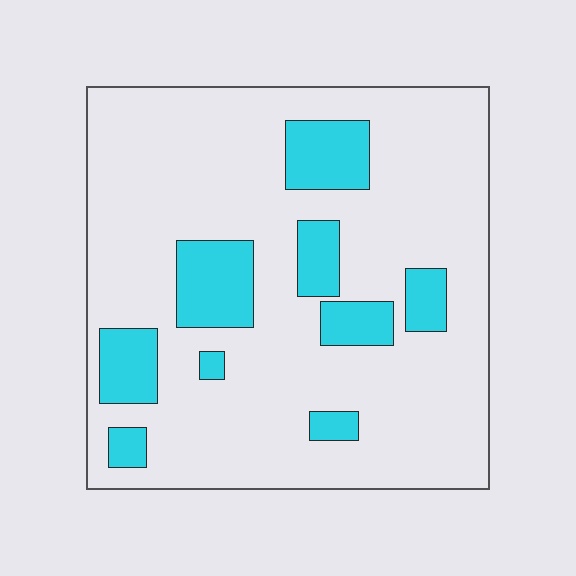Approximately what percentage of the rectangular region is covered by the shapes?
Approximately 20%.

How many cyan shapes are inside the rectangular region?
9.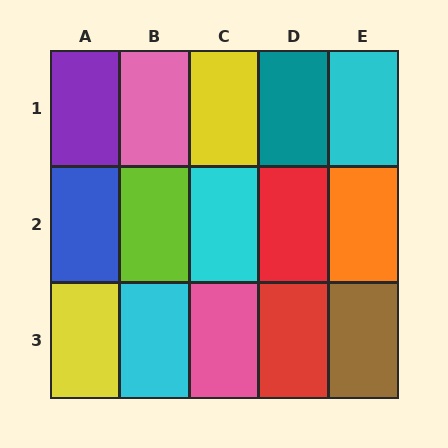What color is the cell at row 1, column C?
Yellow.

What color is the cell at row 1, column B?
Pink.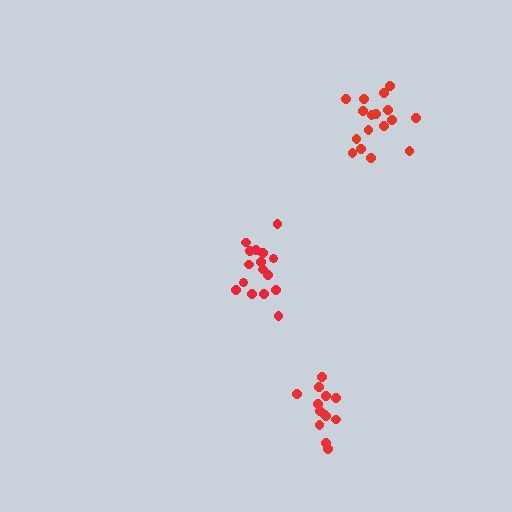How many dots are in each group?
Group 1: 16 dots, Group 2: 17 dots, Group 3: 13 dots (46 total).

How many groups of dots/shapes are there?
There are 3 groups.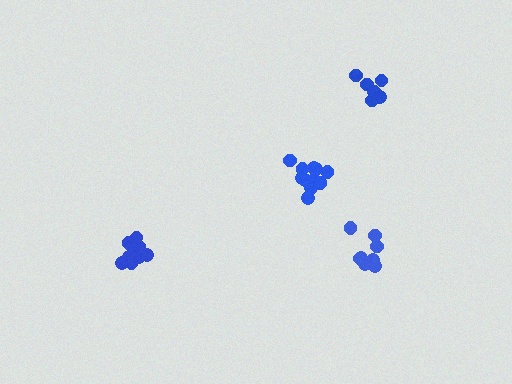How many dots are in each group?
Group 1: 11 dots, Group 2: 8 dots, Group 3: 11 dots, Group 4: 7 dots (37 total).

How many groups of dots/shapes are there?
There are 4 groups.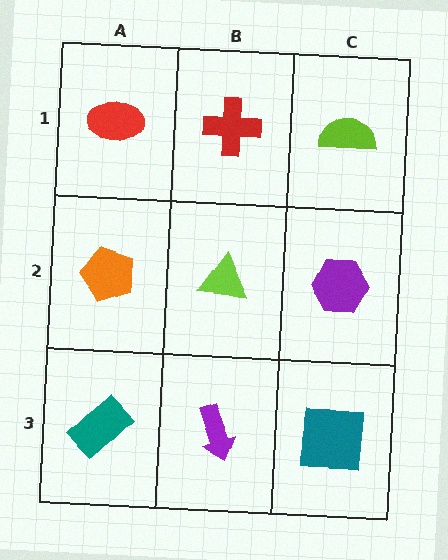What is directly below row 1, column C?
A purple hexagon.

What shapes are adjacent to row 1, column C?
A purple hexagon (row 2, column C), a red cross (row 1, column B).